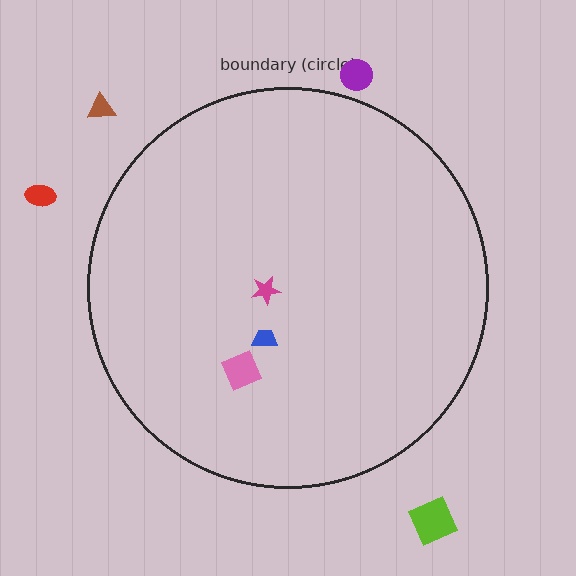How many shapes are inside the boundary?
3 inside, 4 outside.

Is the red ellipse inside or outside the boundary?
Outside.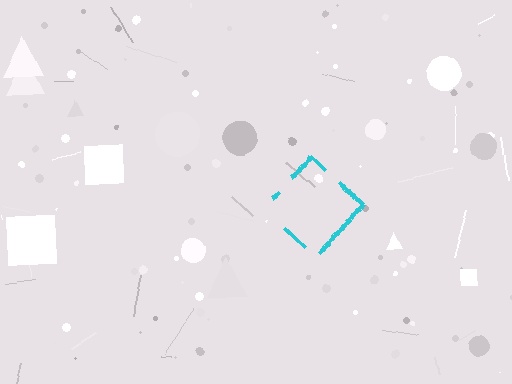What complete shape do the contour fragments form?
The contour fragments form a diamond.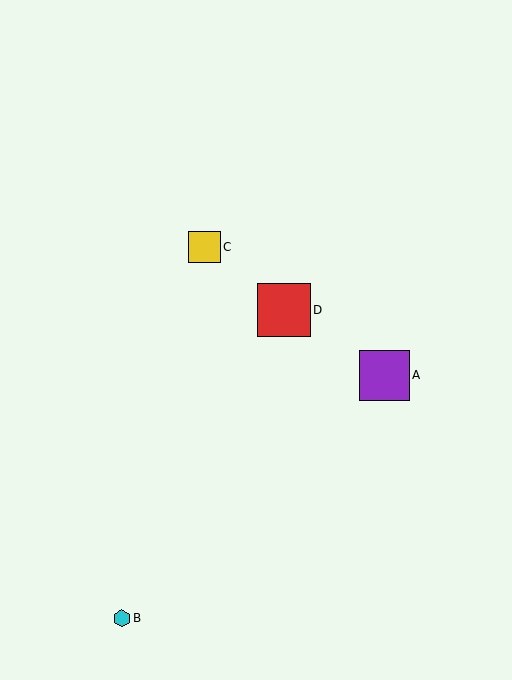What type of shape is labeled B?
Shape B is a cyan hexagon.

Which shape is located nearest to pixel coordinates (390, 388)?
The purple square (labeled A) at (384, 375) is nearest to that location.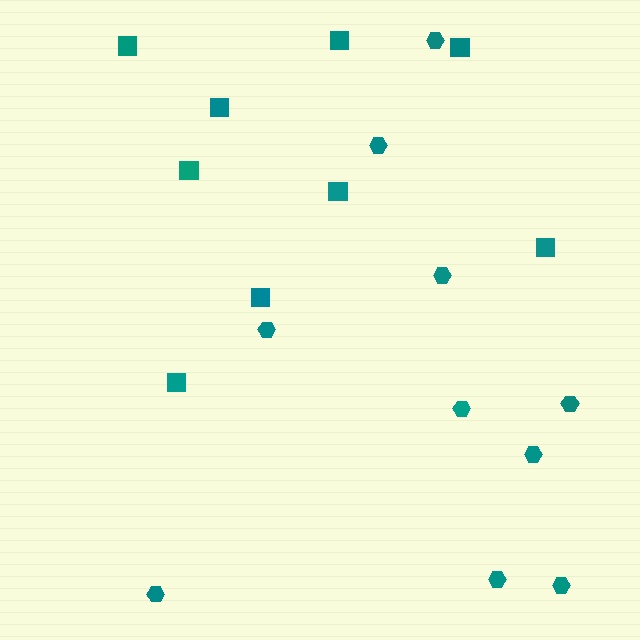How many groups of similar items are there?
There are 2 groups: one group of hexagons (10) and one group of squares (9).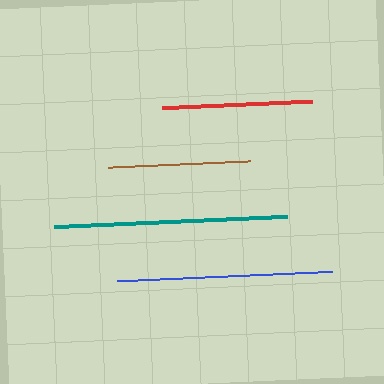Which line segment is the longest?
The teal line is the longest at approximately 233 pixels.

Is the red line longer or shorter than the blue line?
The blue line is longer than the red line.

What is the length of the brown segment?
The brown segment is approximately 142 pixels long.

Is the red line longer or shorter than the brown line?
The red line is longer than the brown line.